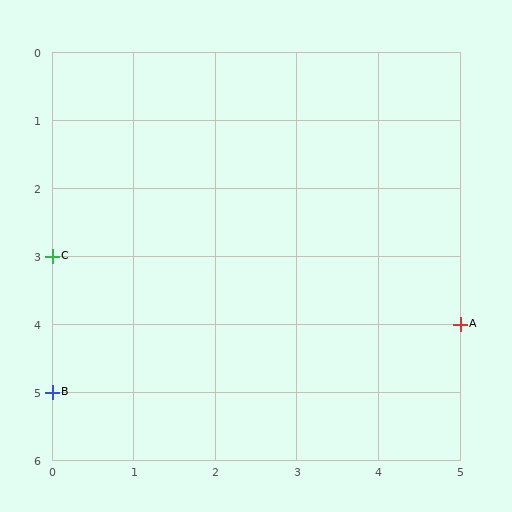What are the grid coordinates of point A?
Point A is at grid coordinates (5, 4).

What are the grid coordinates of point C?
Point C is at grid coordinates (0, 3).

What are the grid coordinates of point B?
Point B is at grid coordinates (0, 5).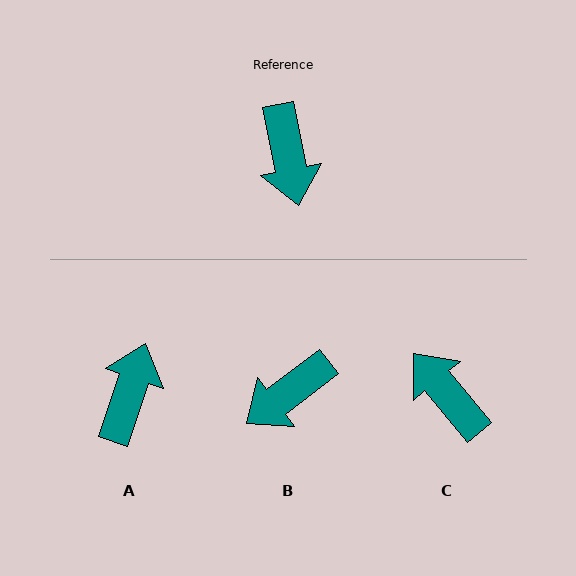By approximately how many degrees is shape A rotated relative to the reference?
Approximately 150 degrees counter-clockwise.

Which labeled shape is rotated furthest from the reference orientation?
C, about 152 degrees away.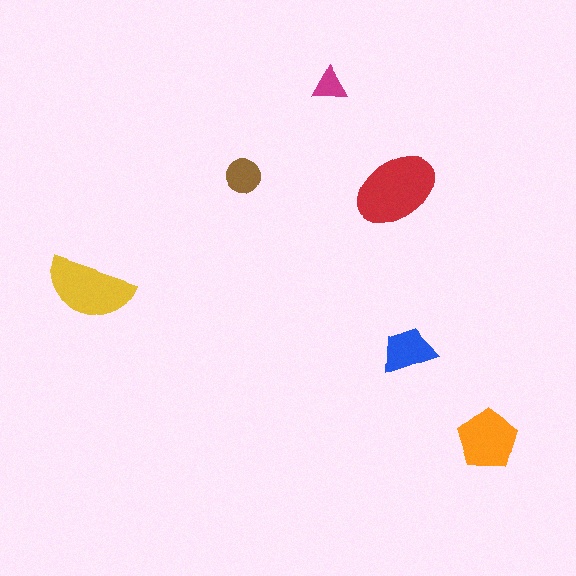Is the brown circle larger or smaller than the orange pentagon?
Smaller.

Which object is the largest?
The red ellipse.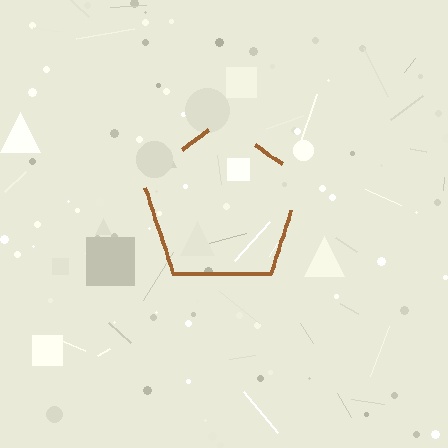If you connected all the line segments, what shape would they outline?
They would outline a pentagon.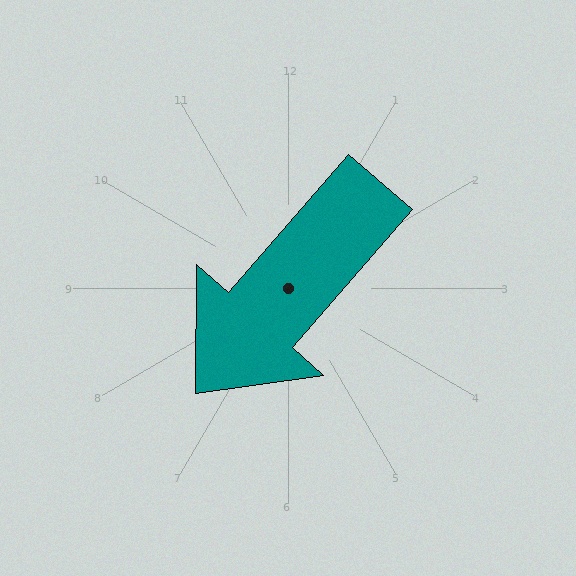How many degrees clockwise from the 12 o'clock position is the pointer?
Approximately 221 degrees.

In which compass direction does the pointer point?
Southwest.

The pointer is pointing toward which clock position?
Roughly 7 o'clock.